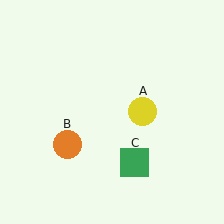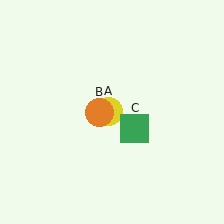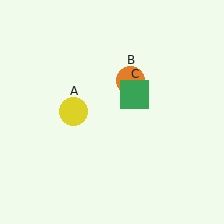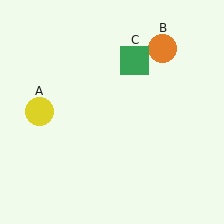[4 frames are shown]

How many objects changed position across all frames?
3 objects changed position: yellow circle (object A), orange circle (object B), green square (object C).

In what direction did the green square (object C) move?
The green square (object C) moved up.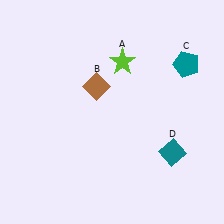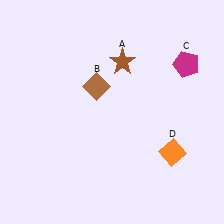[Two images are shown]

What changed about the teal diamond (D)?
In Image 1, D is teal. In Image 2, it changed to orange.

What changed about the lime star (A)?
In Image 1, A is lime. In Image 2, it changed to brown.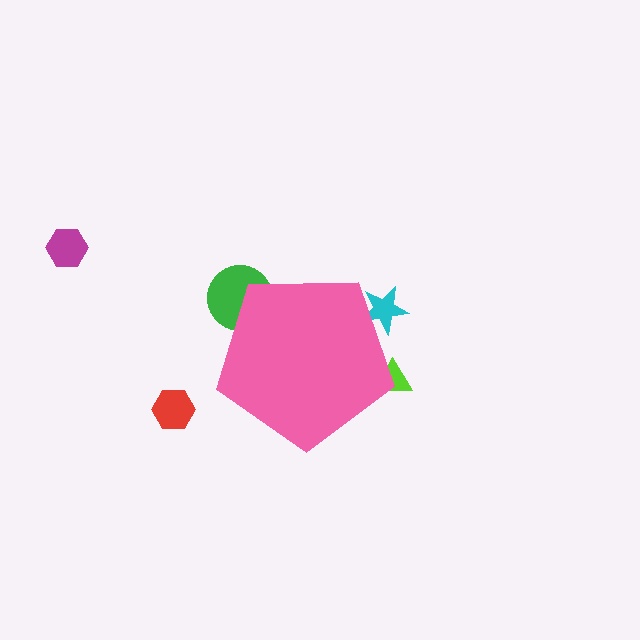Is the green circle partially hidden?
Yes, the green circle is partially hidden behind the pink pentagon.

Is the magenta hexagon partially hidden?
No, the magenta hexagon is fully visible.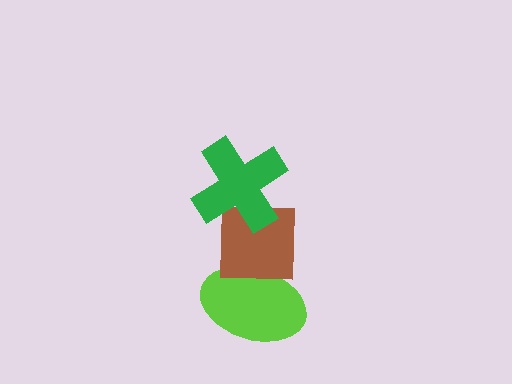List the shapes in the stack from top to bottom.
From top to bottom: the green cross, the brown square, the lime ellipse.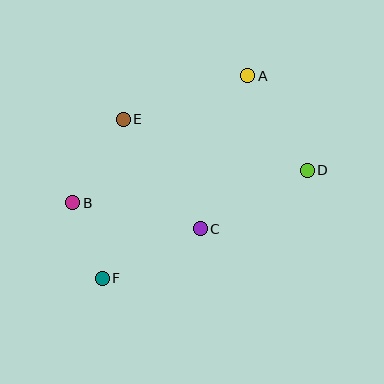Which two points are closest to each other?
Points B and F are closest to each other.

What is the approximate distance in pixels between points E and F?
The distance between E and F is approximately 160 pixels.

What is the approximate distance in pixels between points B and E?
The distance between B and E is approximately 98 pixels.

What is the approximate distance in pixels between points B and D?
The distance between B and D is approximately 237 pixels.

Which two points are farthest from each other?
Points A and F are farthest from each other.